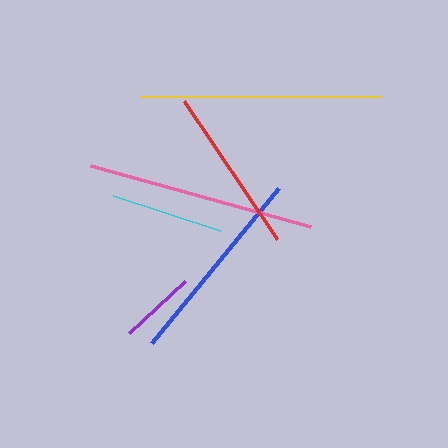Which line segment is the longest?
The yellow line is the longest at approximately 241 pixels.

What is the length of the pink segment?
The pink segment is approximately 228 pixels long.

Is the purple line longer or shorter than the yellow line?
The yellow line is longer than the purple line.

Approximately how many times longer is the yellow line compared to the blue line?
The yellow line is approximately 1.2 times the length of the blue line.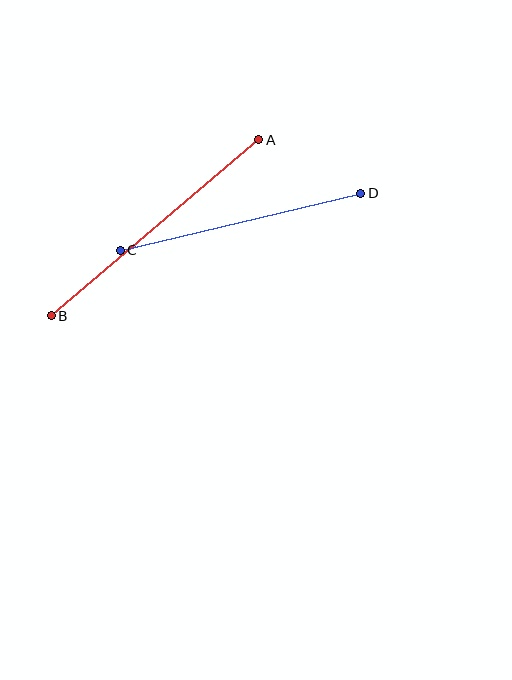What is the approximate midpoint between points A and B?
The midpoint is at approximately (155, 228) pixels.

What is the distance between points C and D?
The distance is approximately 247 pixels.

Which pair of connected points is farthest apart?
Points A and B are farthest apart.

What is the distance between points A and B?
The distance is approximately 272 pixels.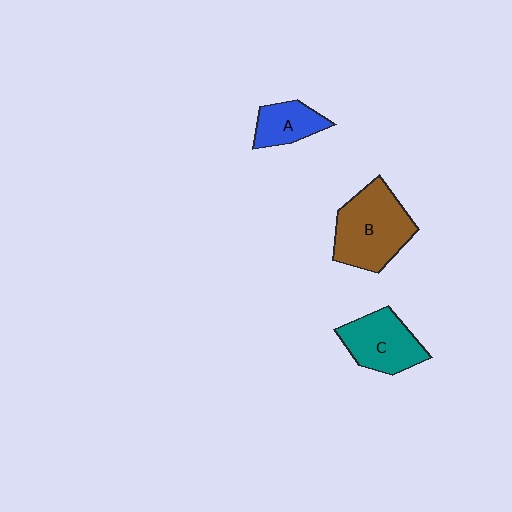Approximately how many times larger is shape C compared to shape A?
Approximately 1.5 times.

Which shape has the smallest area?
Shape A (blue).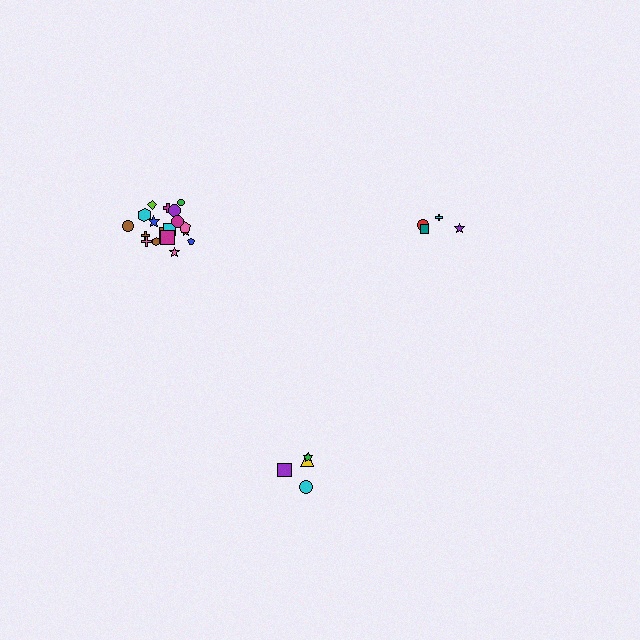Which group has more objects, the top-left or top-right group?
The top-left group.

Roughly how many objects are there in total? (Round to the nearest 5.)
Roughly 25 objects in total.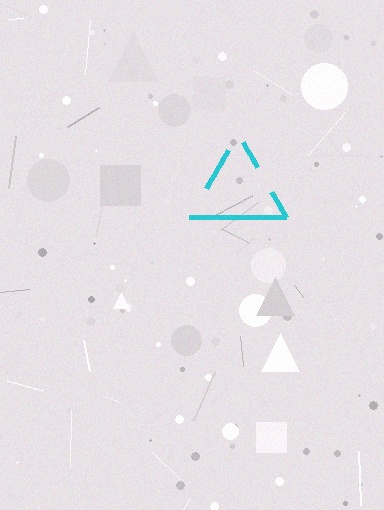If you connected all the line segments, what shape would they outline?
They would outline a triangle.